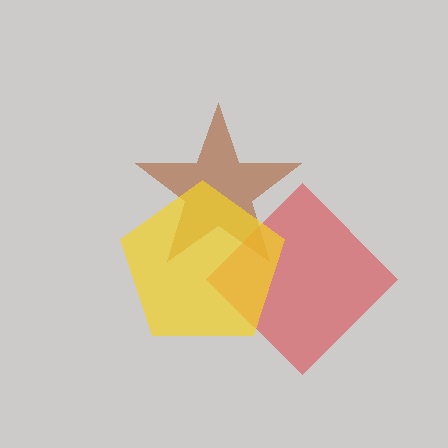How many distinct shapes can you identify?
There are 3 distinct shapes: a brown star, a red diamond, a yellow pentagon.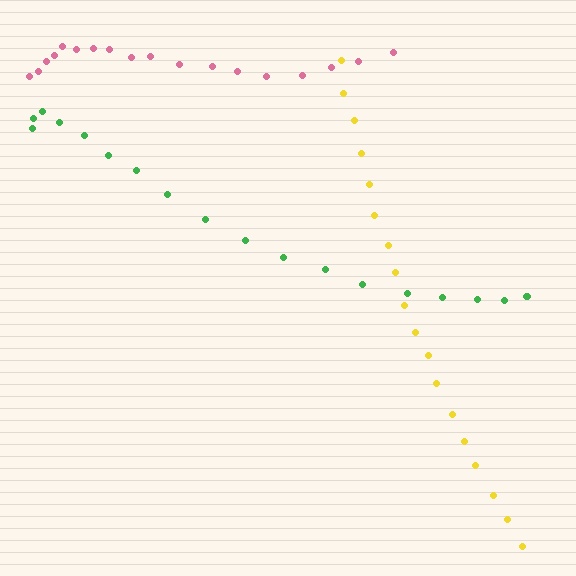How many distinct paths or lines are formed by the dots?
There are 3 distinct paths.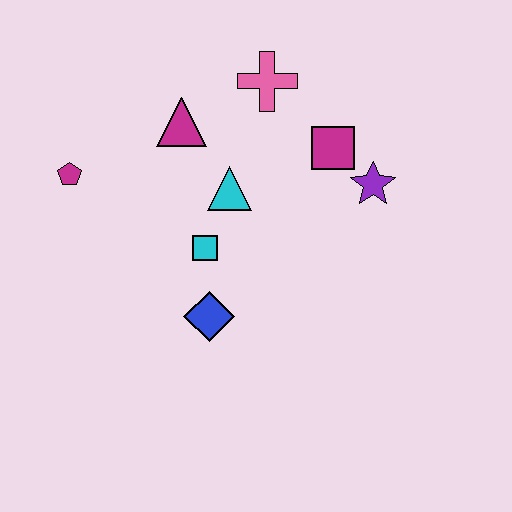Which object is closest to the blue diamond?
The cyan square is closest to the blue diamond.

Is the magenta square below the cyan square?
No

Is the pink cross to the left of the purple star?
Yes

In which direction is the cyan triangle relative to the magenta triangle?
The cyan triangle is below the magenta triangle.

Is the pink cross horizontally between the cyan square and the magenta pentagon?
No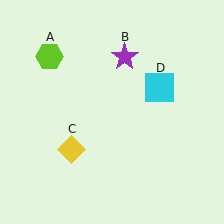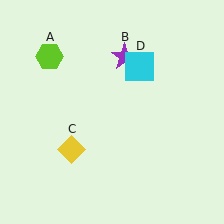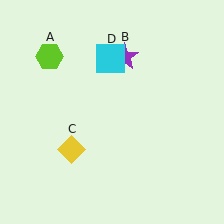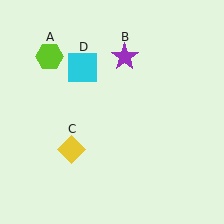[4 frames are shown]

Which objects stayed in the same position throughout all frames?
Lime hexagon (object A) and purple star (object B) and yellow diamond (object C) remained stationary.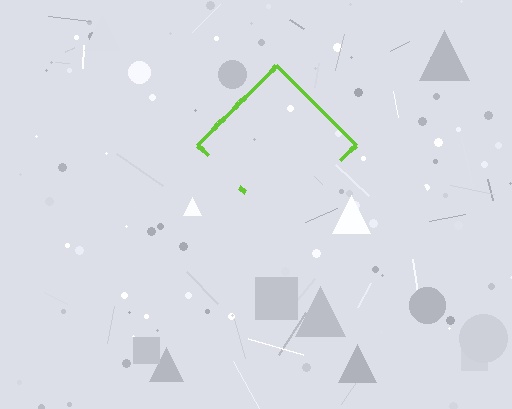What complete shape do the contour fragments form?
The contour fragments form a diamond.